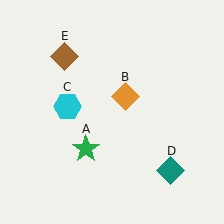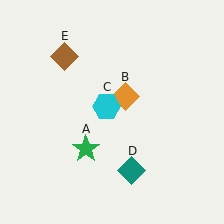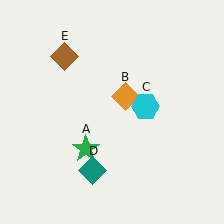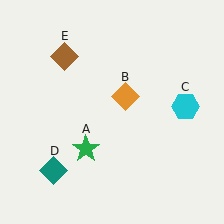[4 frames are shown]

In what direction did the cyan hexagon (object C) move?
The cyan hexagon (object C) moved right.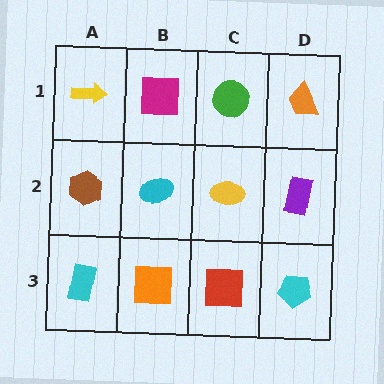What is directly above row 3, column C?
A yellow ellipse.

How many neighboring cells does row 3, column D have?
2.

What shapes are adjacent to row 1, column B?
A cyan ellipse (row 2, column B), a yellow arrow (row 1, column A), a green circle (row 1, column C).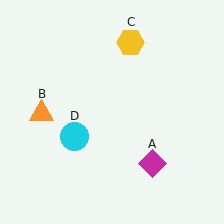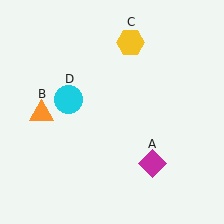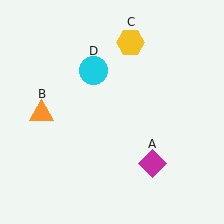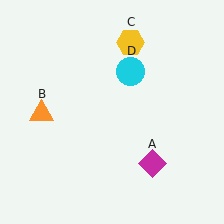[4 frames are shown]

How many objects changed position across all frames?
1 object changed position: cyan circle (object D).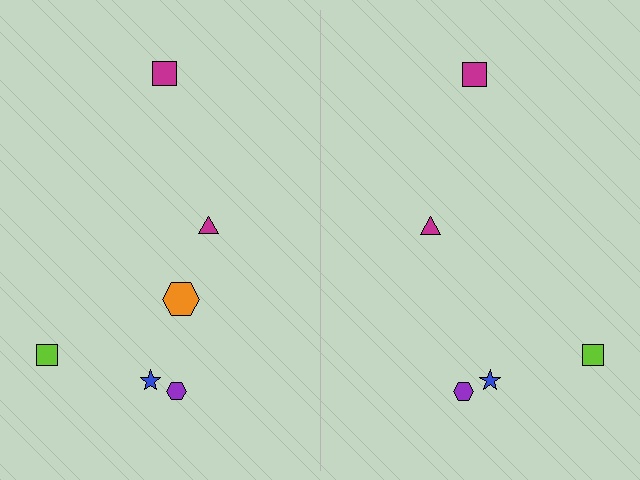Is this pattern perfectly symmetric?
No, the pattern is not perfectly symmetric. A orange hexagon is missing from the right side.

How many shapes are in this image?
There are 11 shapes in this image.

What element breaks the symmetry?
A orange hexagon is missing from the right side.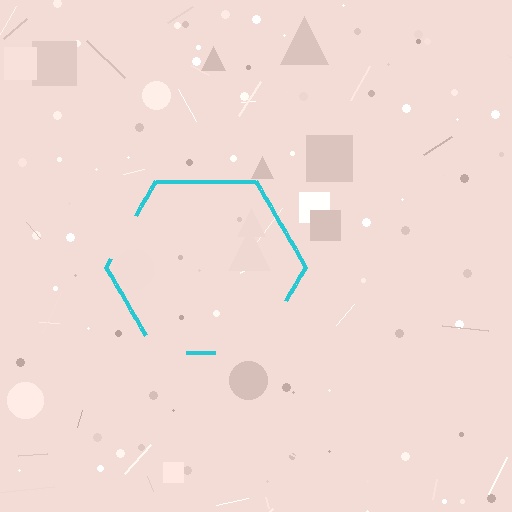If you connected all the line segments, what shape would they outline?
They would outline a hexagon.